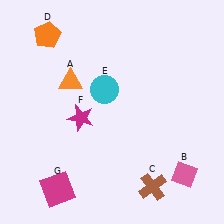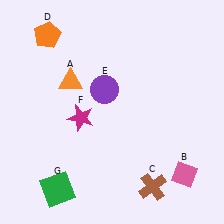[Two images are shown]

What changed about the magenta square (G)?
In Image 1, G is magenta. In Image 2, it changed to green.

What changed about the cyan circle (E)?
In Image 1, E is cyan. In Image 2, it changed to purple.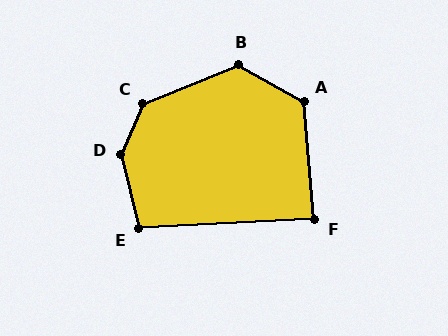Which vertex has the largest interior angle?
D, at approximately 143 degrees.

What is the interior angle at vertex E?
Approximately 101 degrees (obtuse).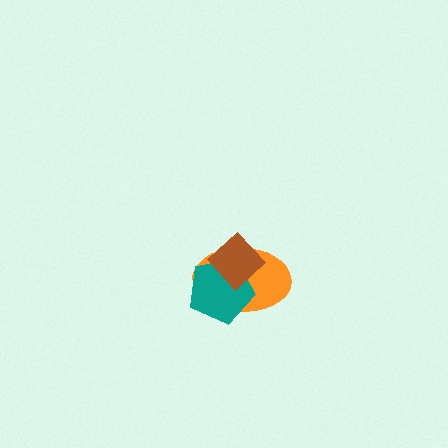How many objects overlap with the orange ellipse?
2 objects overlap with the orange ellipse.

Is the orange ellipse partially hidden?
Yes, it is partially covered by another shape.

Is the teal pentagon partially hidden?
Yes, it is partially covered by another shape.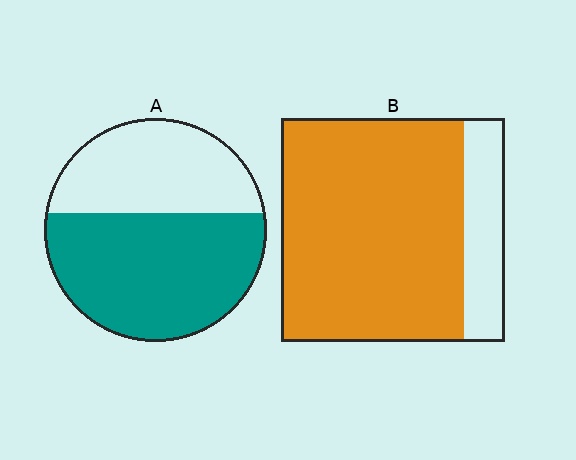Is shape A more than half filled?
Yes.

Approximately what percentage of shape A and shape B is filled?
A is approximately 60% and B is approximately 80%.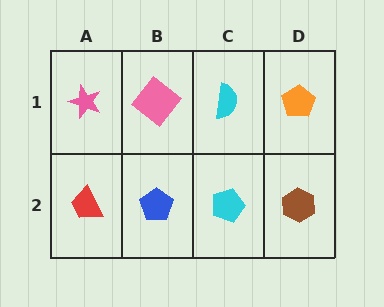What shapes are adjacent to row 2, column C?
A cyan semicircle (row 1, column C), a blue pentagon (row 2, column B), a brown hexagon (row 2, column D).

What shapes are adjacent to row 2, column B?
A pink diamond (row 1, column B), a red trapezoid (row 2, column A), a cyan pentagon (row 2, column C).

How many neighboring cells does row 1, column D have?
2.